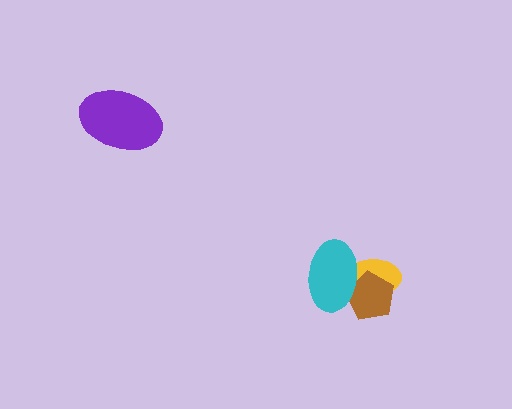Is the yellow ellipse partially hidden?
Yes, it is partially covered by another shape.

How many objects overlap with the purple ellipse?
0 objects overlap with the purple ellipse.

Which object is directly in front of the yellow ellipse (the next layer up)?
The brown pentagon is directly in front of the yellow ellipse.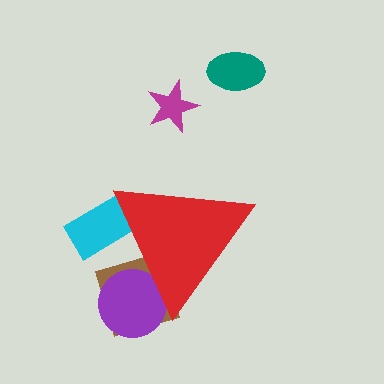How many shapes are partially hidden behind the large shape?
3 shapes are partially hidden.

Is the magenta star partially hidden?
No, the magenta star is fully visible.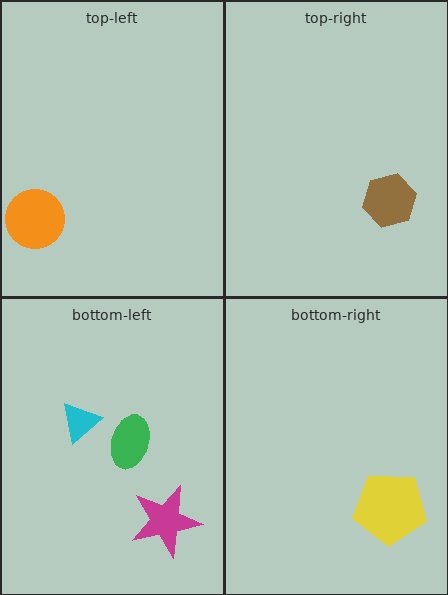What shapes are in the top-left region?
The orange circle.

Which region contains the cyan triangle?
The bottom-left region.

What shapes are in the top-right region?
The brown hexagon.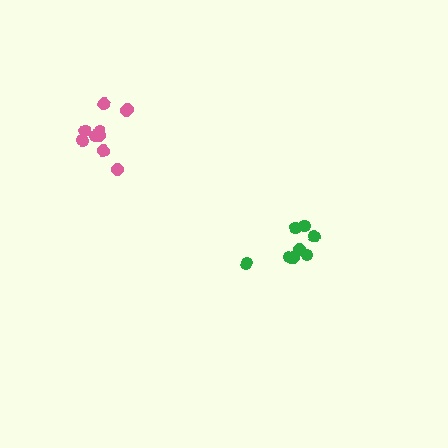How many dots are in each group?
Group 1: 10 dots, Group 2: 8 dots (18 total).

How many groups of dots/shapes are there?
There are 2 groups.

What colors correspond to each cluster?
The clusters are colored: pink, green.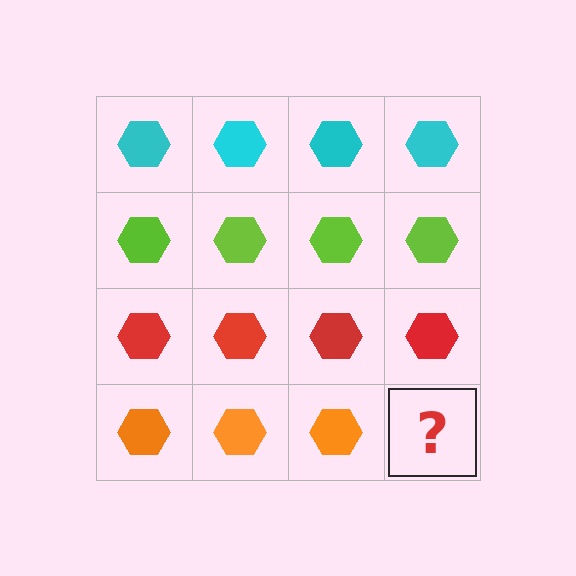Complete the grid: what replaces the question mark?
The question mark should be replaced with an orange hexagon.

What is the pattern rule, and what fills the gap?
The rule is that each row has a consistent color. The gap should be filled with an orange hexagon.